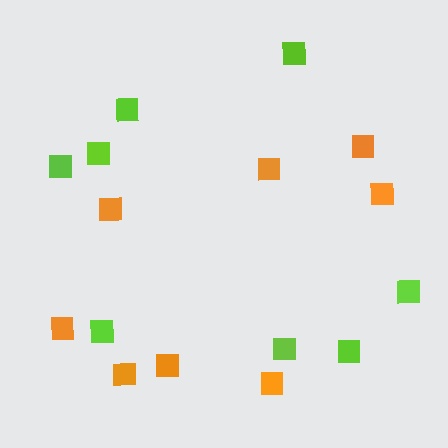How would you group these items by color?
There are 2 groups: one group of lime squares (8) and one group of orange squares (8).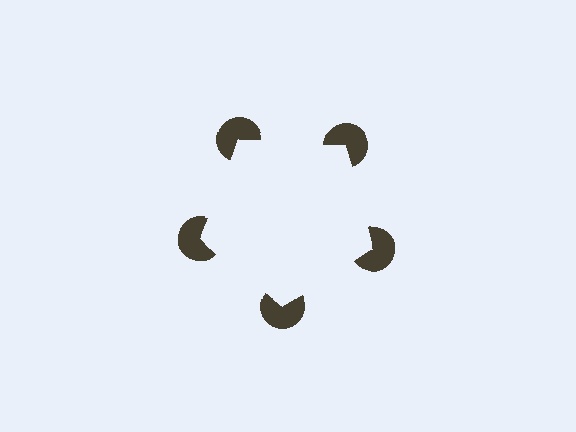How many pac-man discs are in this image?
There are 5 — one at each vertex of the illusory pentagon.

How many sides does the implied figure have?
5 sides.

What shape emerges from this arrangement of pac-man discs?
An illusory pentagon — its edges are inferred from the aligned wedge cuts in the pac-man discs, not physically drawn.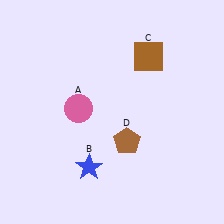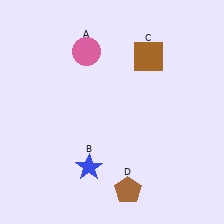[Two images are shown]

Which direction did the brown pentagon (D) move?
The brown pentagon (D) moved down.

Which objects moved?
The objects that moved are: the pink circle (A), the brown pentagon (D).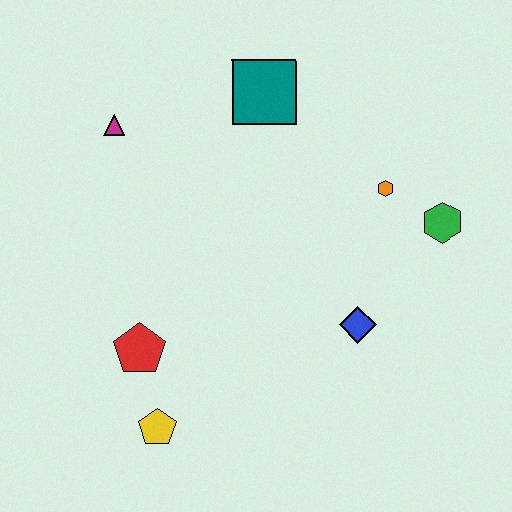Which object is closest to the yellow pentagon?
The red pentagon is closest to the yellow pentagon.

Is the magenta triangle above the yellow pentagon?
Yes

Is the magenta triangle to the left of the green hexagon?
Yes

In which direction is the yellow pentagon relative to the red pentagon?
The yellow pentagon is below the red pentagon.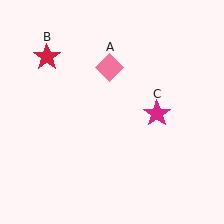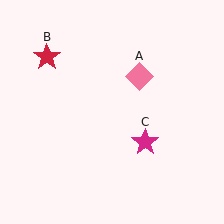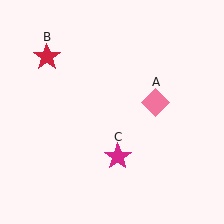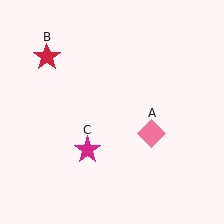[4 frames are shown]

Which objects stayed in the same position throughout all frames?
Red star (object B) remained stationary.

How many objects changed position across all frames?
2 objects changed position: pink diamond (object A), magenta star (object C).